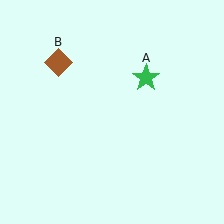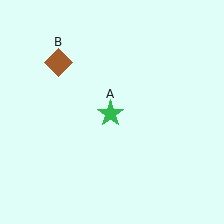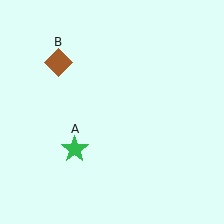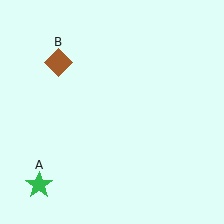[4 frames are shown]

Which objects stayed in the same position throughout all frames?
Brown diamond (object B) remained stationary.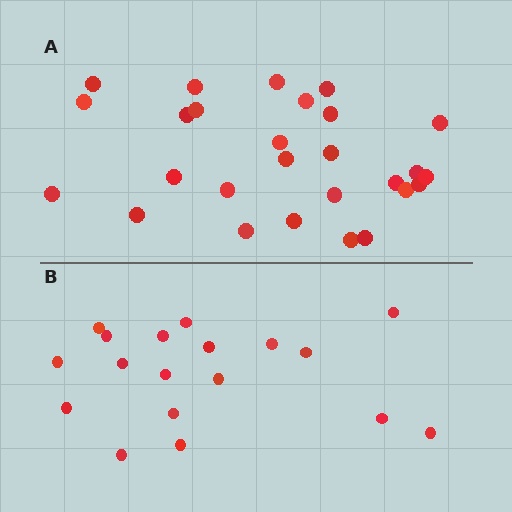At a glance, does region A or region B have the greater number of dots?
Region A (the top region) has more dots.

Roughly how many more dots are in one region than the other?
Region A has roughly 8 or so more dots than region B.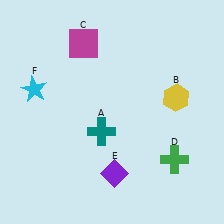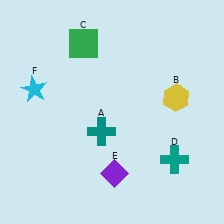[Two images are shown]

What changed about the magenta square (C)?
In Image 1, C is magenta. In Image 2, it changed to green.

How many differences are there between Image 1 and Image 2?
There are 2 differences between the two images.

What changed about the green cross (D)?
In Image 1, D is green. In Image 2, it changed to teal.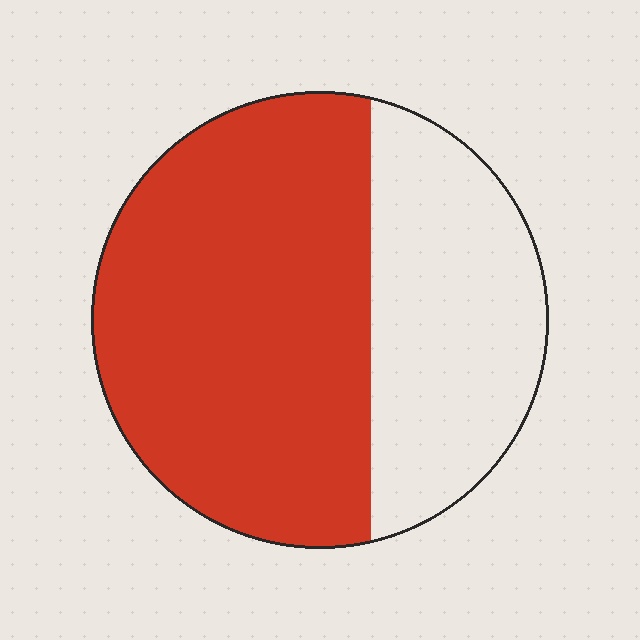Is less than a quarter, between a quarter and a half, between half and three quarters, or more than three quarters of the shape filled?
Between half and three quarters.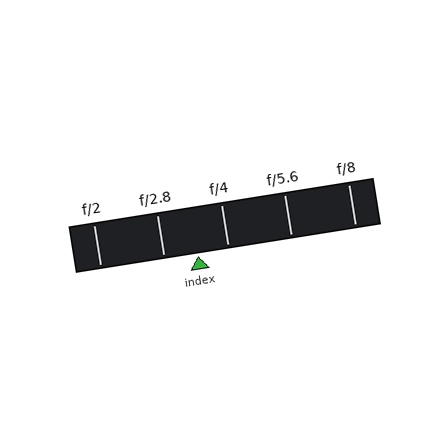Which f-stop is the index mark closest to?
The index mark is closest to f/4.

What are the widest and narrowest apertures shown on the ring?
The widest aperture shown is f/2 and the narrowest is f/8.